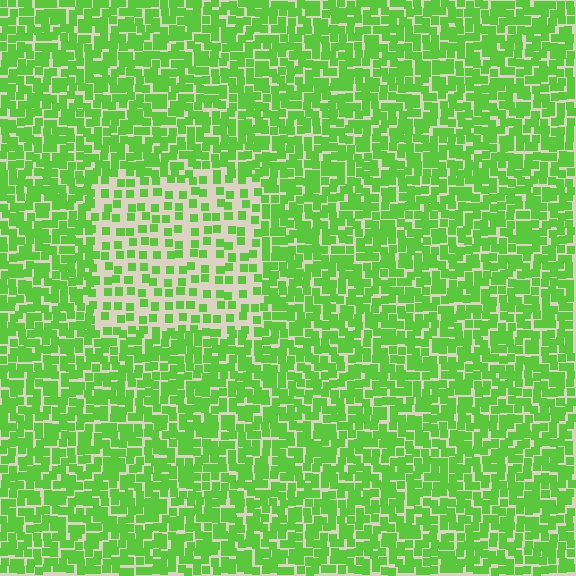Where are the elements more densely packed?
The elements are more densely packed outside the rectangle boundary.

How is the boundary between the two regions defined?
The boundary is defined by a change in element density (approximately 2.2x ratio). All elements are the same color, size, and shape.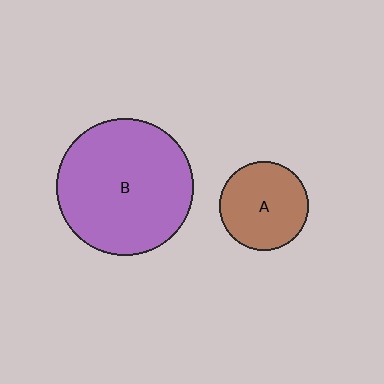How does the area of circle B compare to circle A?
Approximately 2.4 times.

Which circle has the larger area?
Circle B (purple).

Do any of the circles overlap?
No, none of the circles overlap.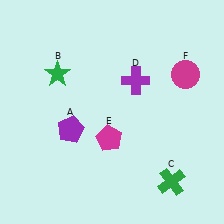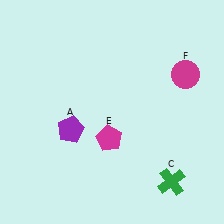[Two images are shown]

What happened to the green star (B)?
The green star (B) was removed in Image 2. It was in the top-left area of Image 1.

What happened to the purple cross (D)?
The purple cross (D) was removed in Image 2. It was in the top-right area of Image 1.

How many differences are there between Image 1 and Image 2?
There are 2 differences between the two images.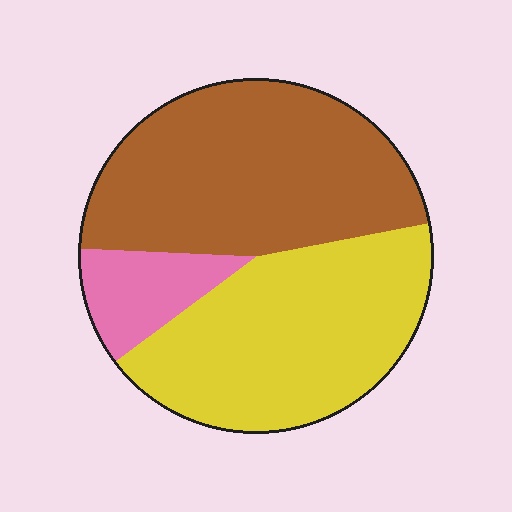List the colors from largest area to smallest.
From largest to smallest: brown, yellow, pink.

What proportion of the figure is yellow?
Yellow takes up about two fifths (2/5) of the figure.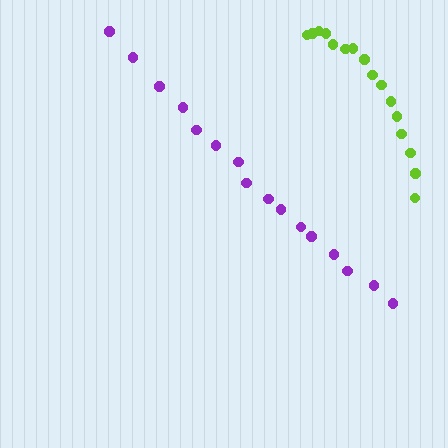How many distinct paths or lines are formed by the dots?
There are 2 distinct paths.